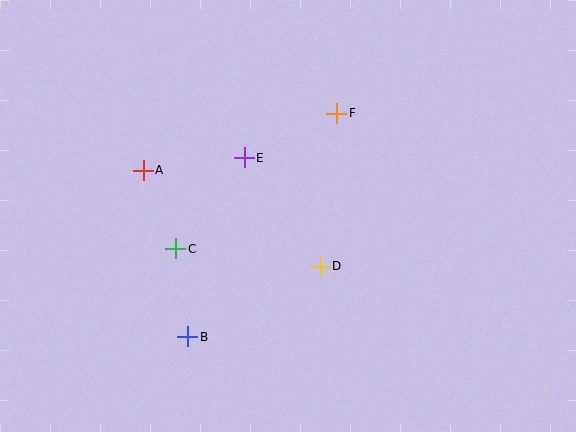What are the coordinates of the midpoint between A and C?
The midpoint between A and C is at (159, 209).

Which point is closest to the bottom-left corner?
Point B is closest to the bottom-left corner.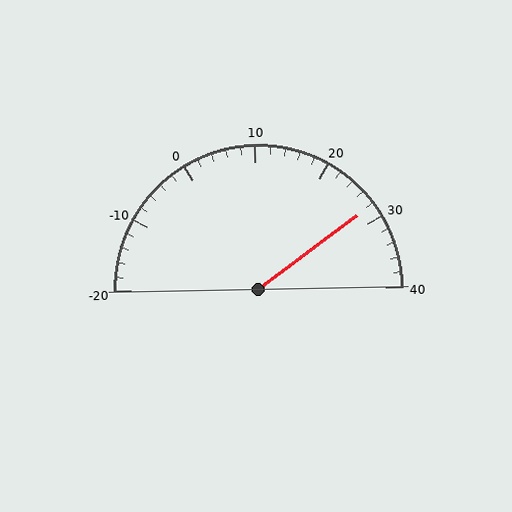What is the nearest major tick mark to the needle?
The nearest major tick mark is 30.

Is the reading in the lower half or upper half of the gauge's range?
The reading is in the upper half of the range (-20 to 40).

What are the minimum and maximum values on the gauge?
The gauge ranges from -20 to 40.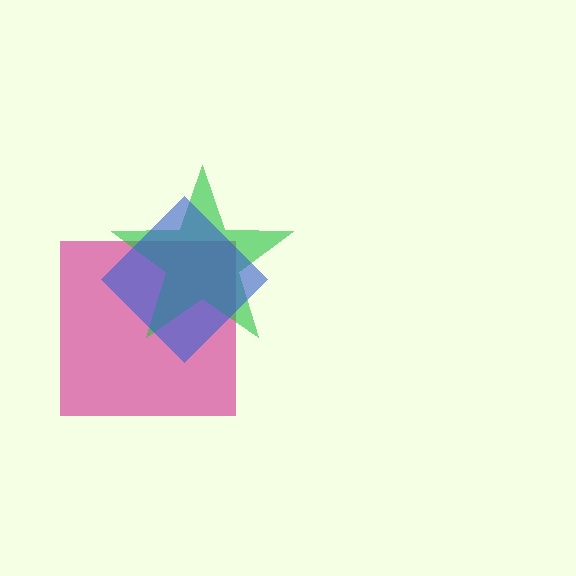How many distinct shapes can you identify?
There are 3 distinct shapes: a magenta square, a green star, a blue diamond.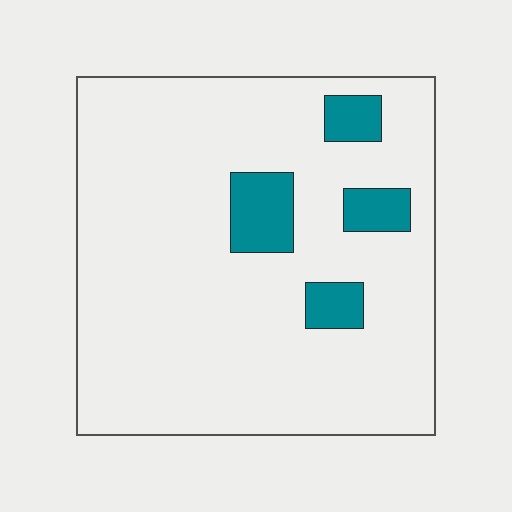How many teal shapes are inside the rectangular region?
4.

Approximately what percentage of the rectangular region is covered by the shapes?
Approximately 10%.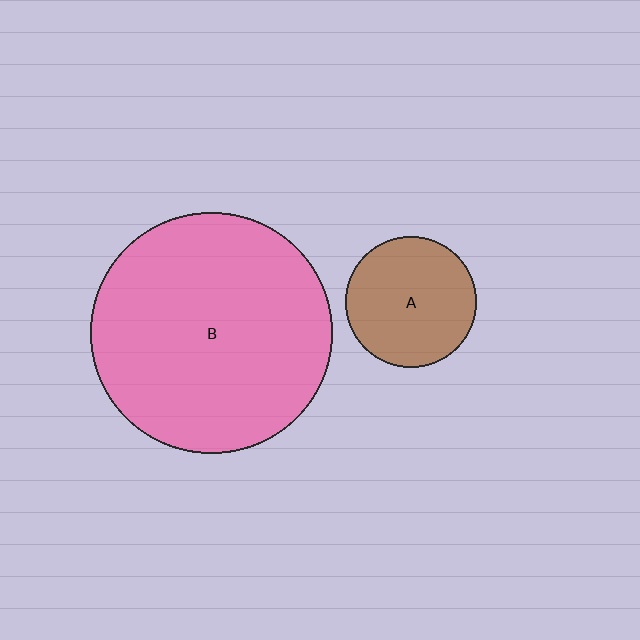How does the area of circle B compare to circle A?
Approximately 3.4 times.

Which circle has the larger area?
Circle B (pink).